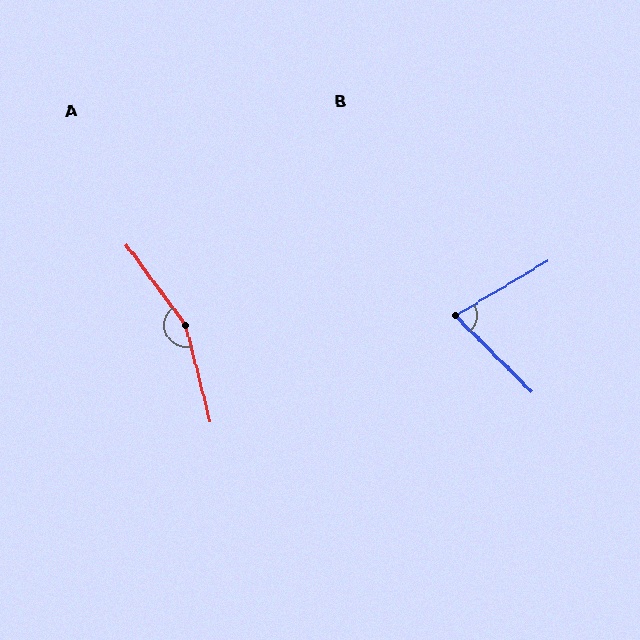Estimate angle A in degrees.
Approximately 158 degrees.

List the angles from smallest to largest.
B (75°), A (158°).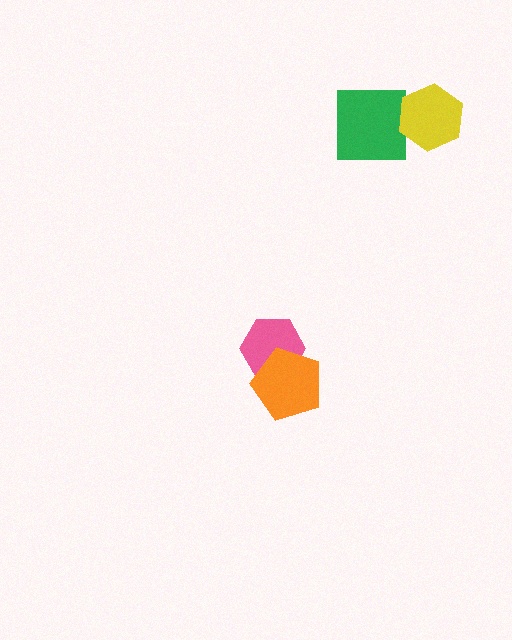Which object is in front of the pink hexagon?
The orange pentagon is in front of the pink hexagon.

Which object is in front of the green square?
The yellow hexagon is in front of the green square.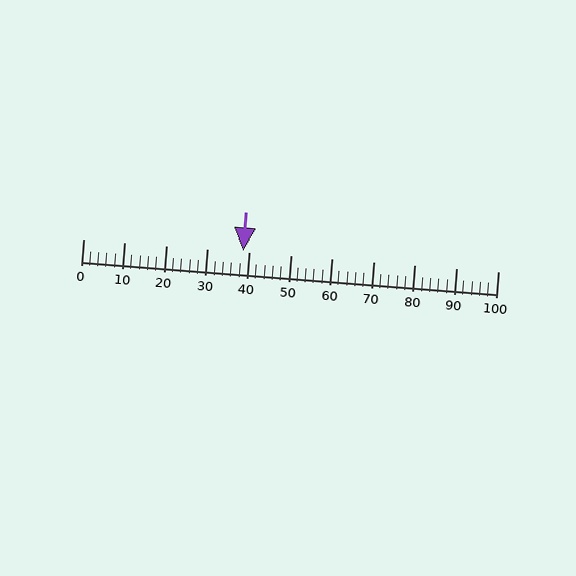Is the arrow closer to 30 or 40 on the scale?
The arrow is closer to 40.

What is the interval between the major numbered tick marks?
The major tick marks are spaced 10 units apart.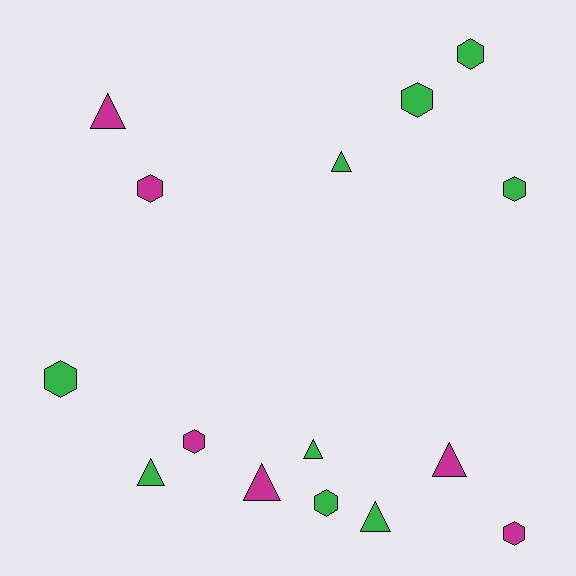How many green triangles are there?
There are 4 green triangles.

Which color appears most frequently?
Green, with 9 objects.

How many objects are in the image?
There are 15 objects.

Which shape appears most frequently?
Hexagon, with 8 objects.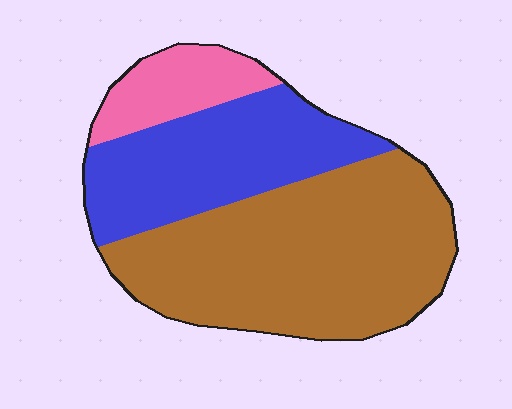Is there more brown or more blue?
Brown.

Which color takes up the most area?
Brown, at roughly 55%.